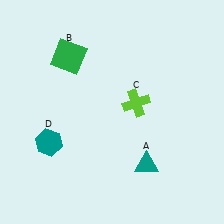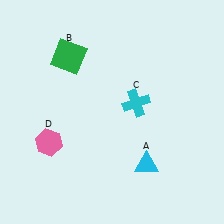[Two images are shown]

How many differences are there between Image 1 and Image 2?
There are 3 differences between the two images.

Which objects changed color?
A changed from teal to cyan. C changed from lime to cyan. D changed from teal to pink.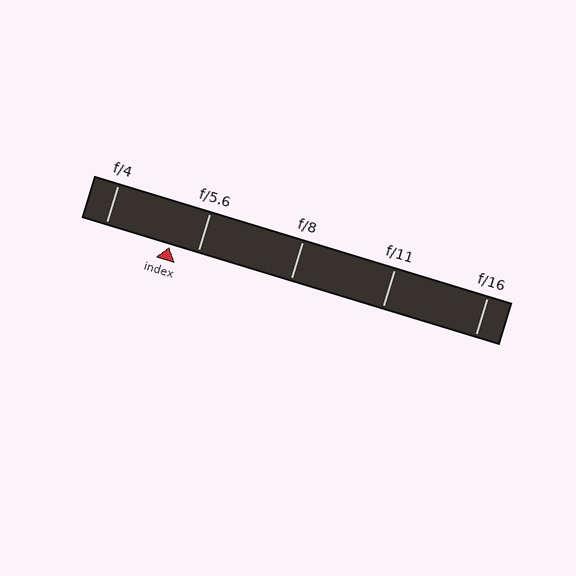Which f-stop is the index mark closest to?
The index mark is closest to f/5.6.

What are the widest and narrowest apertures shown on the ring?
The widest aperture shown is f/4 and the narrowest is f/16.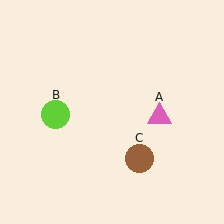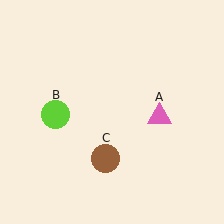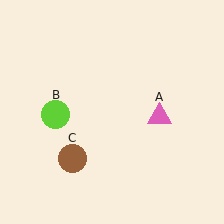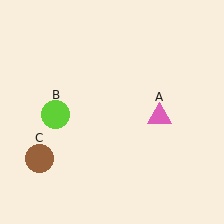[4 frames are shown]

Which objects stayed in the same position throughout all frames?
Pink triangle (object A) and lime circle (object B) remained stationary.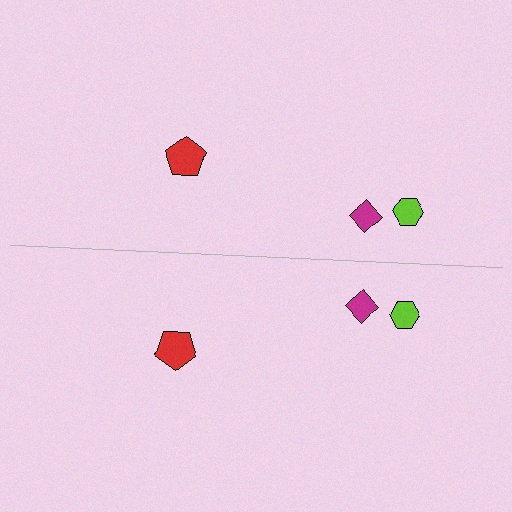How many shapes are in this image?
There are 6 shapes in this image.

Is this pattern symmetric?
Yes, this pattern has bilateral (reflection) symmetry.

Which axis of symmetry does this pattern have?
The pattern has a horizontal axis of symmetry running through the center of the image.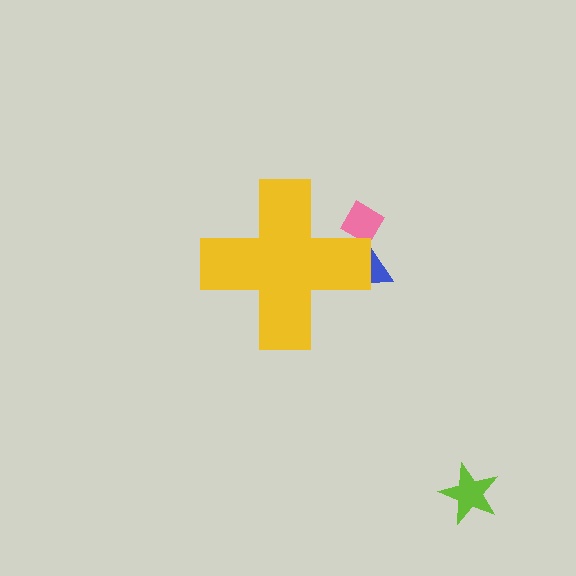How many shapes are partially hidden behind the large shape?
2 shapes are partially hidden.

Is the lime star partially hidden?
No, the lime star is fully visible.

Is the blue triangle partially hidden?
Yes, the blue triangle is partially hidden behind the yellow cross.